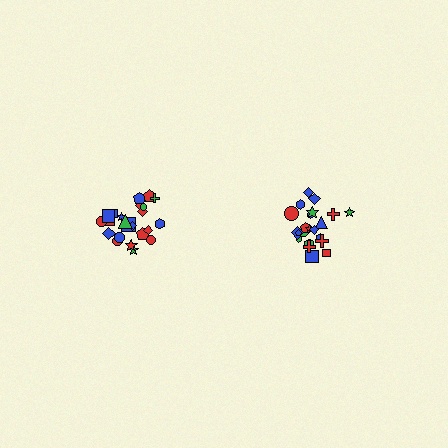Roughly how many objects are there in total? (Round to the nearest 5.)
Roughly 45 objects in total.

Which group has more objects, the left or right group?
The left group.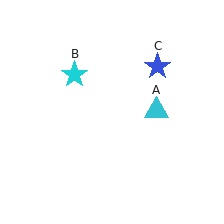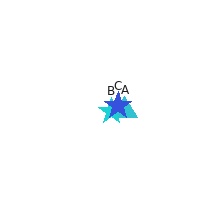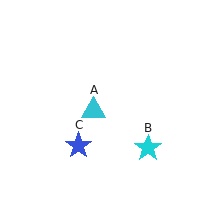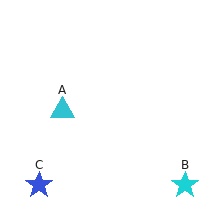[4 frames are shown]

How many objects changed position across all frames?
3 objects changed position: cyan triangle (object A), cyan star (object B), blue star (object C).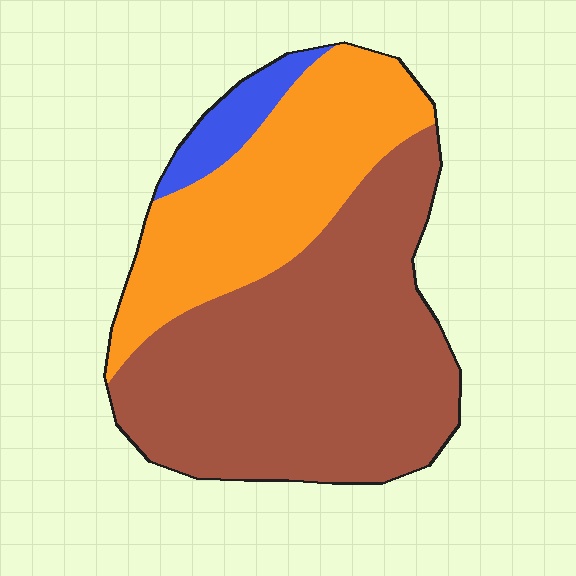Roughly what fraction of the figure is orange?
Orange covers around 35% of the figure.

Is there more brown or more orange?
Brown.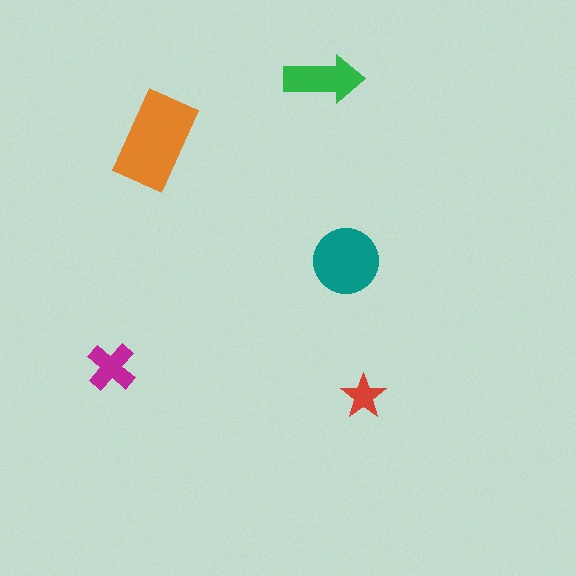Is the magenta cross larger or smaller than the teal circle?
Smaller.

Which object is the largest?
The orange rectangle.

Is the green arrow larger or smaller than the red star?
Larger.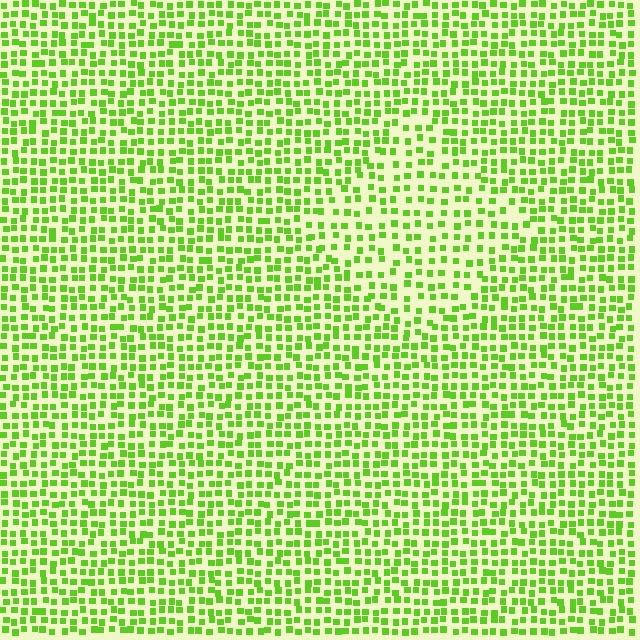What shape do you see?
I see a diamond.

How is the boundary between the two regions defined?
The boundary is defined by a change in element density (approximately 1.5x ratio). All elements are the same color, size, and shape.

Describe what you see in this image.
The image contains small lime elements arranged at two different densities. A diamond-shaped region is visible where the elements are less densely packed than the surrounding area.